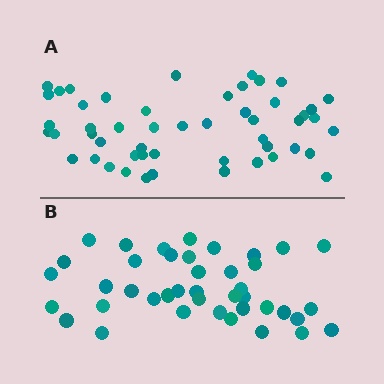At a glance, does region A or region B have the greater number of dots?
Region A (the top region) has more dots.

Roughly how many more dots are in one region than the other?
Region A has roughly 10 or so more dots than region B.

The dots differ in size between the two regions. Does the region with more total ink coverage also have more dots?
No. Region B has more total ink coverage because its dots are larger, but region A actually contains more individual dots. Total area can be misleading — the number of items is what matters here.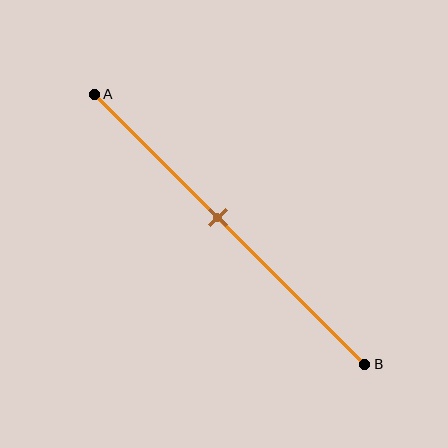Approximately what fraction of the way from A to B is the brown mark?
The brown mark is approximately 45% of the way from A to B.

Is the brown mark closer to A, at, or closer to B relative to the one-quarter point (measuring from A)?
The brown mark is closer to point B than the one-quarter point of segment AB.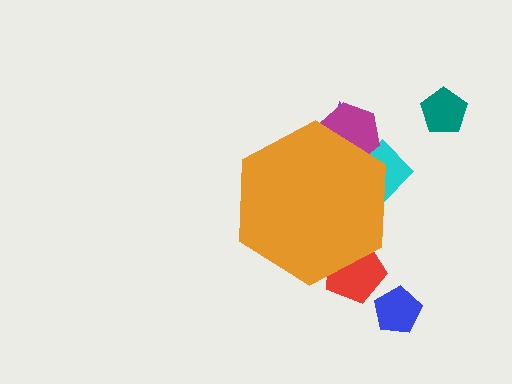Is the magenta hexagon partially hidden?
Yes, the magenta hexagon is partially hidden behind the orange hexagon.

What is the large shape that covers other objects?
An orange hexagon.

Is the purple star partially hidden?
Yes, the purple star is partially hidden behind the orange hexagon.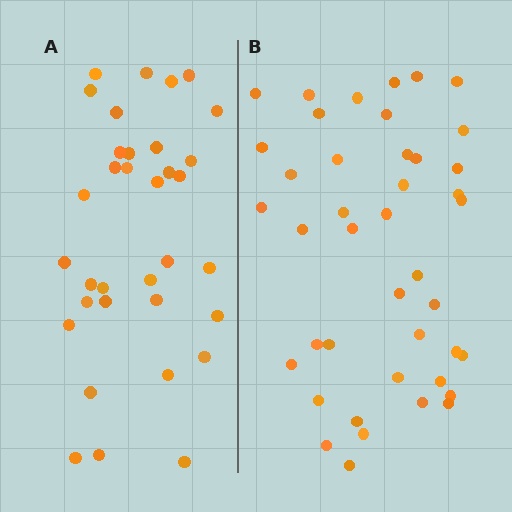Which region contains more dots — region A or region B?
Region B (the right region) has more dots.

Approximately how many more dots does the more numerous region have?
Region B has roughly 8 or so more dots than region A.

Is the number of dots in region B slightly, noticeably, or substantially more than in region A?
Region B has only slightly more — the two regions are fairly close. The ratio is roughly 1.2 to 1.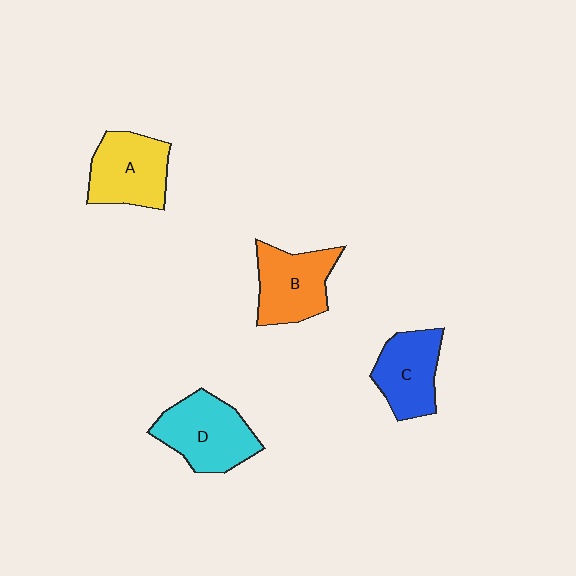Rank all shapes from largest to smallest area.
From largest to smallest: D (cyan), A (yellow), B (orange), C (blue).